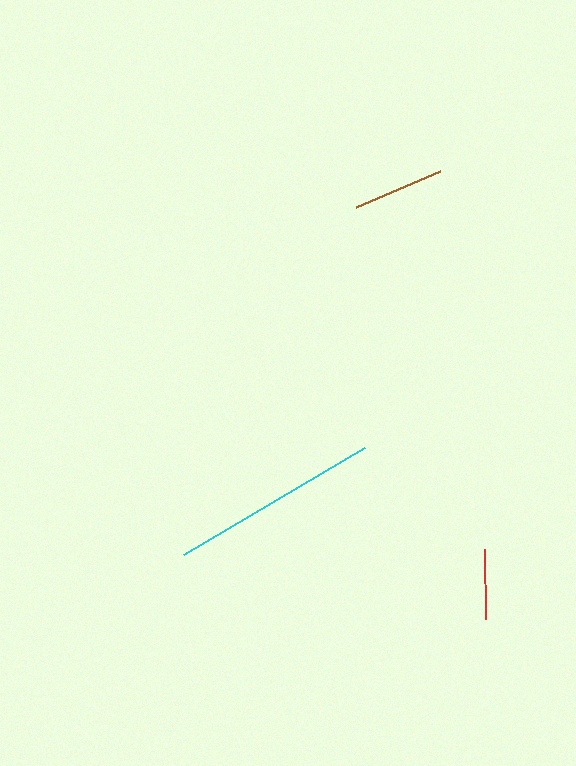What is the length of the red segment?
The red segment is approximately 70 pixels long.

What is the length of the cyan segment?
The cyan segment is approximately 210 pixels long.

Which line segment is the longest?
The cyan line is the longest at approximately 210 pixels.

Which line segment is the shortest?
The red line is the shortest at approximately 70 pixels.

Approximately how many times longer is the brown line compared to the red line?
The brown line is approximately 1.3 times the length of the red line.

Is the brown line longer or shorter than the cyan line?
The cyan line is longer than the brown line.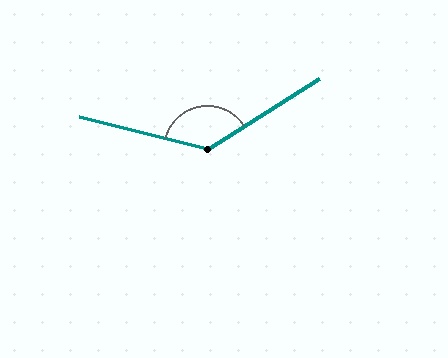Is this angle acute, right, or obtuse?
It is obtuse.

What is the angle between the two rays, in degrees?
Approximately 134 degrees.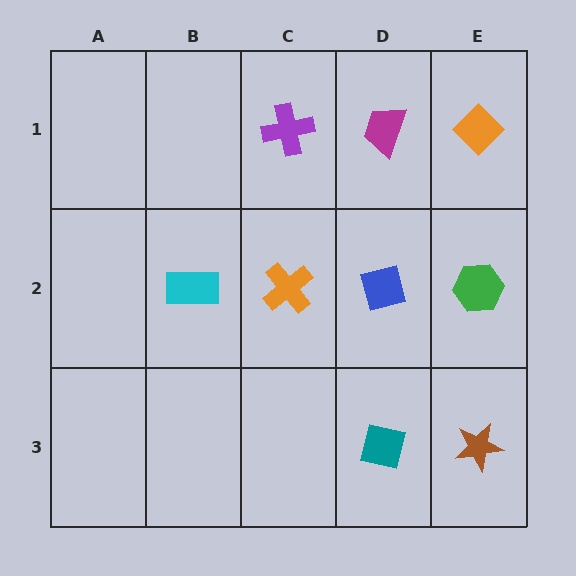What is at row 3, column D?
A teal square.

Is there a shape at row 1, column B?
No, that cell is empty.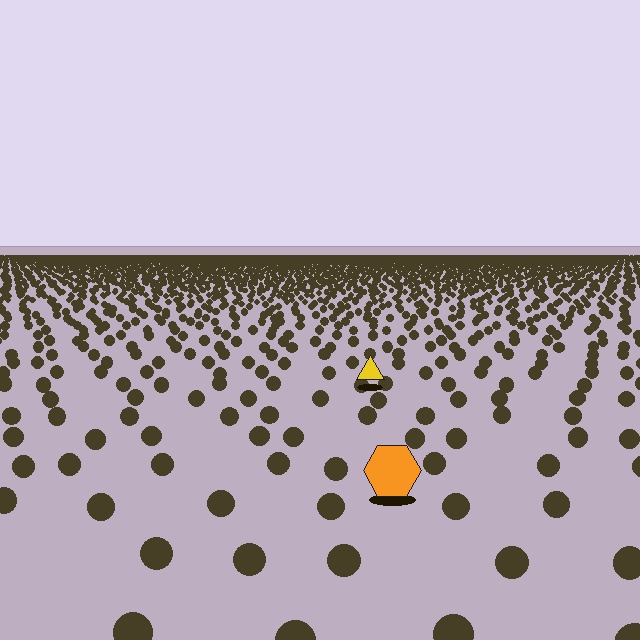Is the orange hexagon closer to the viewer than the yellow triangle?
Yes. The orange hexagon is closer — you can tell from the texture gradient: the ground texture is coarser near it.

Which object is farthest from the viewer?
The yellow triangle is farthest from the viewer. It appears smaller and the ground texture around it is denser.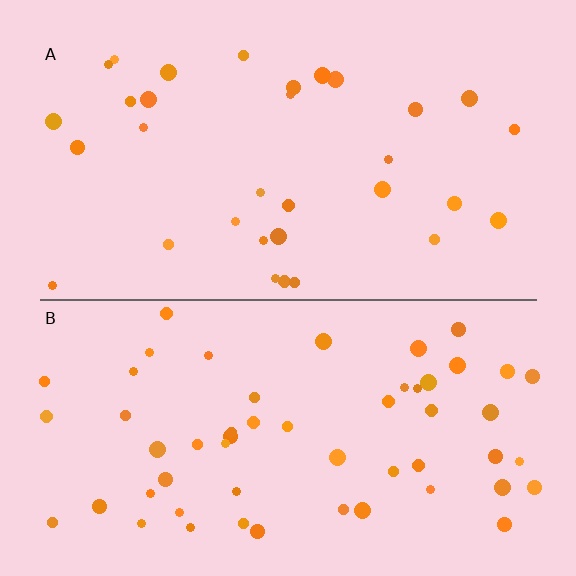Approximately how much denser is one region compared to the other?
Approximately 1.7× — region B over region A.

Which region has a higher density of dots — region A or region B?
B (the bottom).